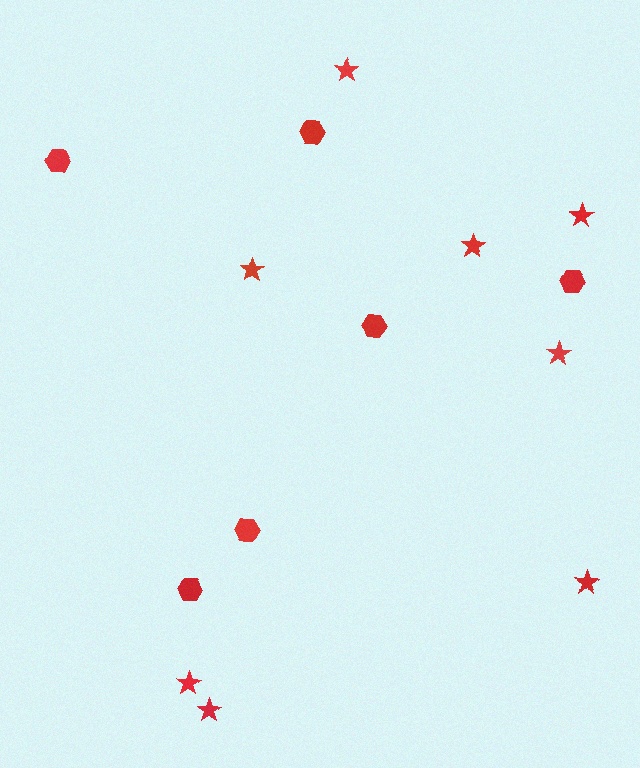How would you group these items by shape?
There are 2 groups: one group of stars (8) and one group of hexagons (6).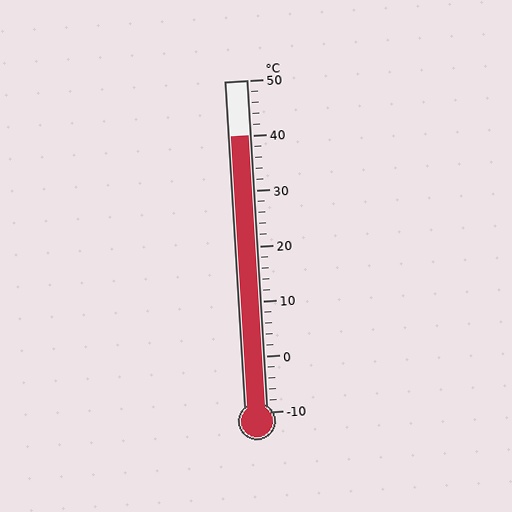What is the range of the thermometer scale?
The thermometer scale ranges from -10°C to 50°C.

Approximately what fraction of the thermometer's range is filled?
The thermometer is filled to approximately 85% of its range.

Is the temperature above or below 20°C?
The temperature is above 20°C.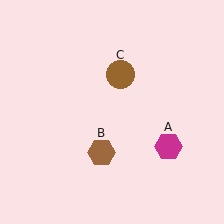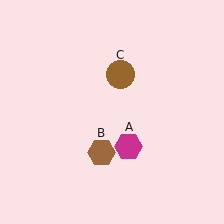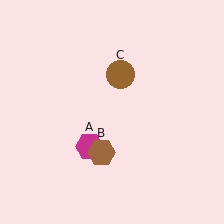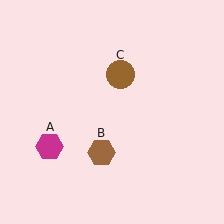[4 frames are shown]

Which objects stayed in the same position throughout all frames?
Brown hexagon (object B) and brown circle (object C) remained stationary.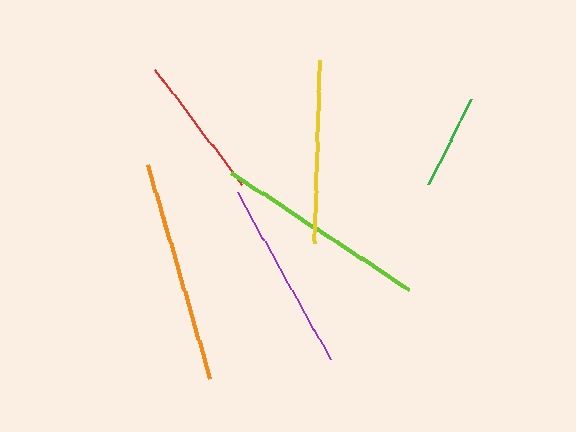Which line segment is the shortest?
The green line is the shortest at approximately 95 pixels.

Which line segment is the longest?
The orange line is the longest at approximately 222 pixels.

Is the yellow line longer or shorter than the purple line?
The purple line is longer than the yellow line.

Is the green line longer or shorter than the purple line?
The purple line is longer than the green line.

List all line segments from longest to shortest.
From longest to shortest: orange, lime, purple, yellow, red, green.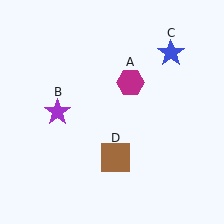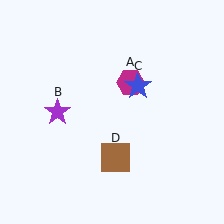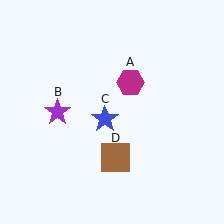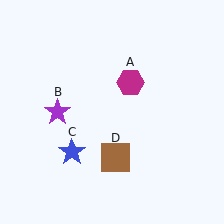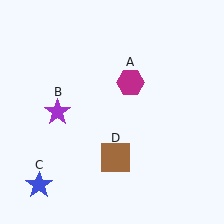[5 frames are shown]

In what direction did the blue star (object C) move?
The blue star (object C) moved down and to the left.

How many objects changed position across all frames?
1 object changed position: blue star (object C).